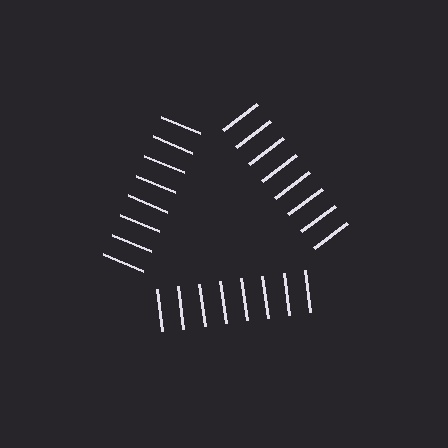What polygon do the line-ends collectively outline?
An illusory triangle — the line segments terminate on its edges but no continuous stroke is drawn.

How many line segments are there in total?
24 — 8 along each of the 3 edges.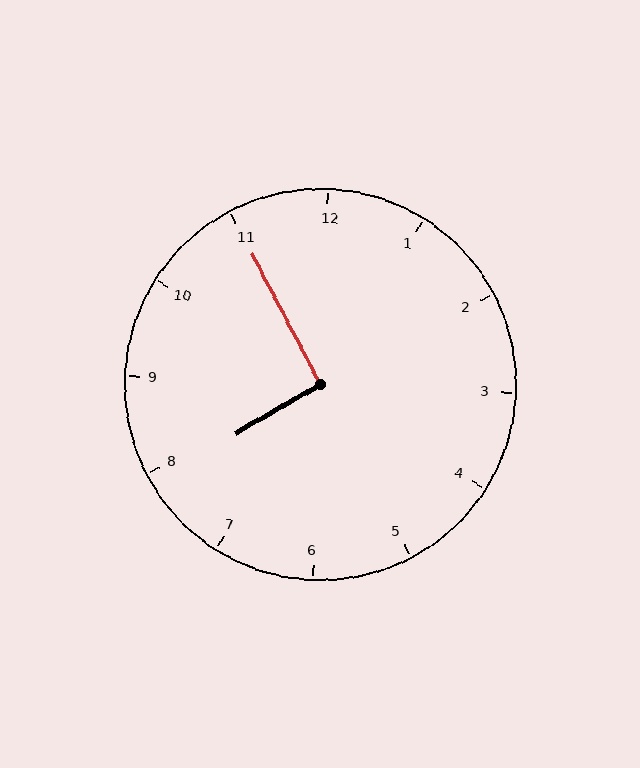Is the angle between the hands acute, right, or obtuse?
It is right.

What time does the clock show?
7:55.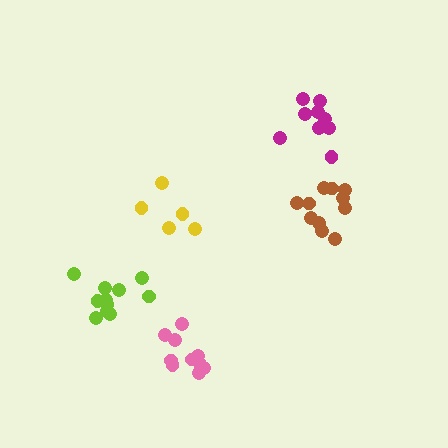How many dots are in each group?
Group 1: 5 dots, Group 2: 9 dots, Group 3: 10 dots, Group 4: 11 dots, Group 5: 11 dots (46 total).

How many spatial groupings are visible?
There are 5 spatial groupings.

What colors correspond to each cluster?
The clusters are colored: yellow, magenta, pink, brown, lime.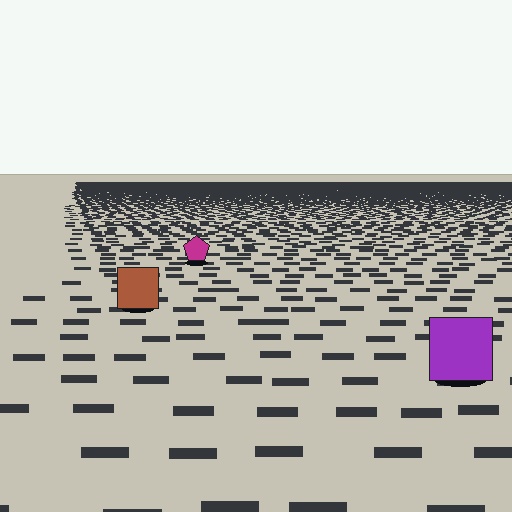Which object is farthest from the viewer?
The magenta pentagon is farthest from the viewer. It appears smaller and the ground texture around it is denser.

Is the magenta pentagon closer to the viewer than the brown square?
No. The brown square is closer — you can tell from the texture gradient: the ground texture is coarser near it.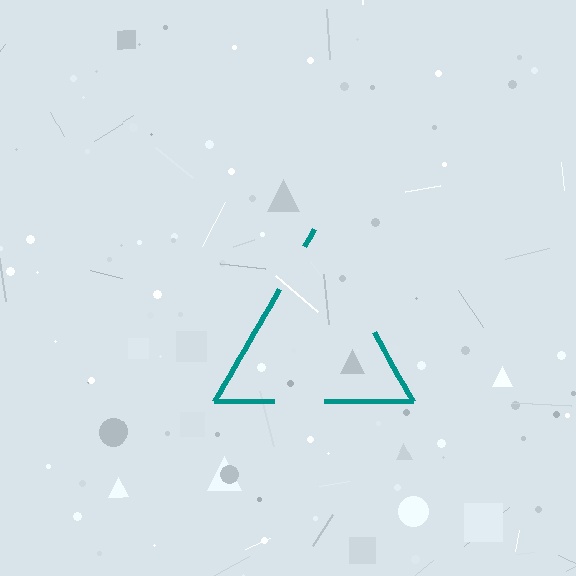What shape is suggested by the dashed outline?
The dashed outline suggests a triangle.